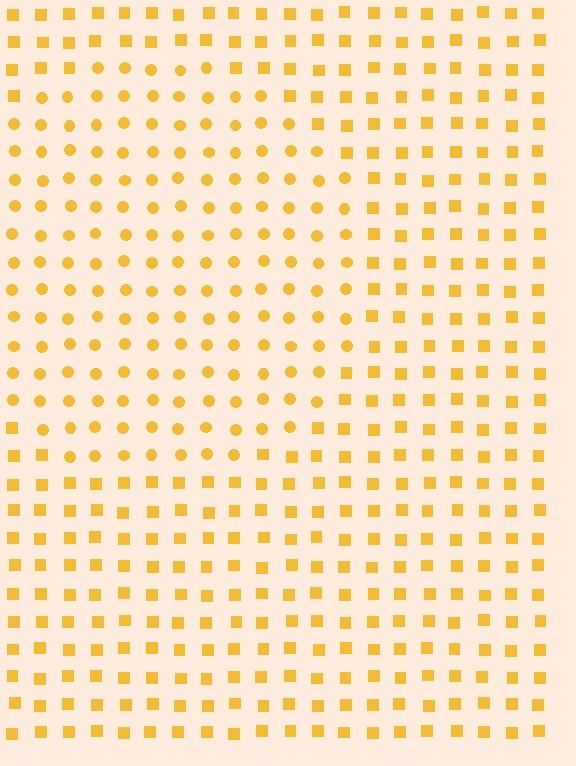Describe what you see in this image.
The image is filled with small yellow elements arranged in a uniform grid. A circle-shaped region contains circles, while the surrounding area contains squares. The boundary is defined purely by the change in element shape.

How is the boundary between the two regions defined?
The boundary is defined by a change in element shape: circles inside vs. squares outside. All elements share the same color and spacing.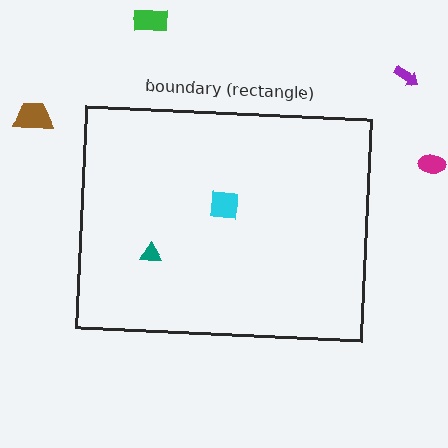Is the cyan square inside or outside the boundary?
Inside.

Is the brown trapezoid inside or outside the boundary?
Outside.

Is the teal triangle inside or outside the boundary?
Inside.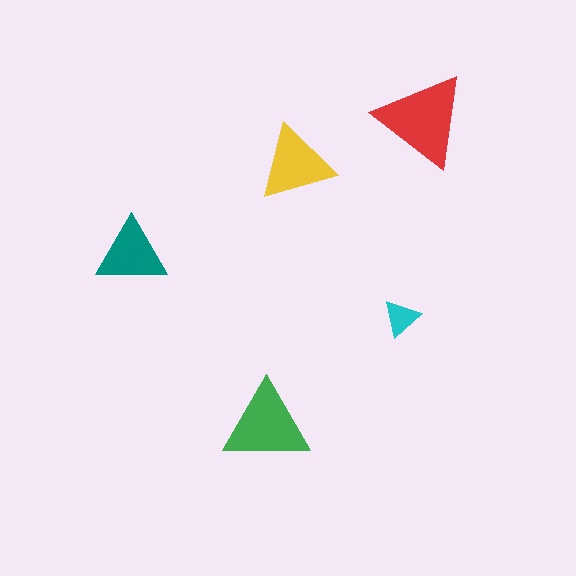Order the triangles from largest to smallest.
the red one, the green one, the yellow one, the teal one, the cyan one.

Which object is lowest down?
The green triangle is bottommost.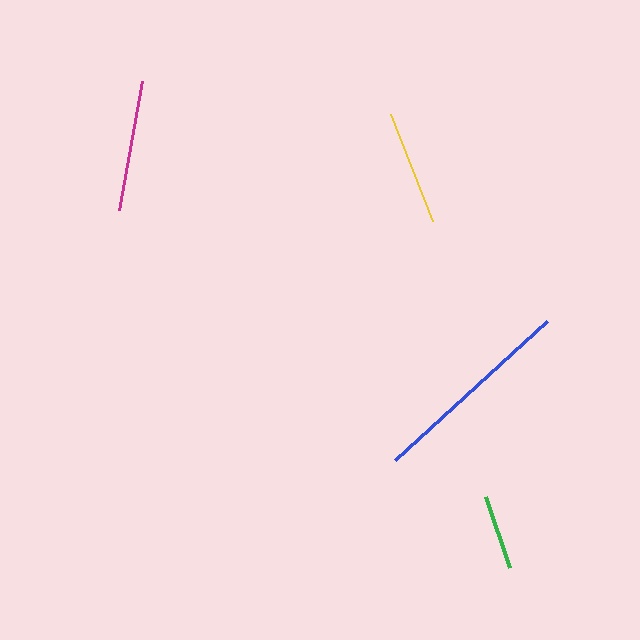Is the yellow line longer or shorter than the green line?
The yellow line is longer than the green line.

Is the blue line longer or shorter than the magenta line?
The blue line is longer than the magenta line.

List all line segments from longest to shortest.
From longest to shortest: blue, magenta, yellow, green.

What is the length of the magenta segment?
The magenta segment is approximately 131 pixels long.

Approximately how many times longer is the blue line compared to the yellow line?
The blue line is approximately 1.8 times the length of the yellow line.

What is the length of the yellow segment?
The yellow segment is approximately 115 pixels long.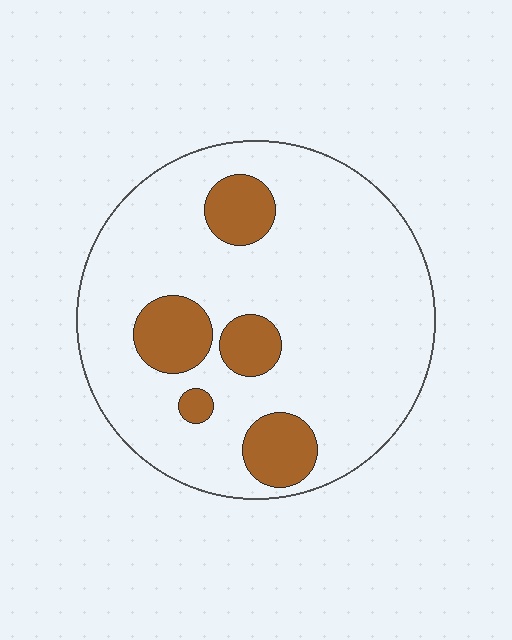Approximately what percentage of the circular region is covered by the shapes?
Approximately 15%.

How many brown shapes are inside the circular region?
5.